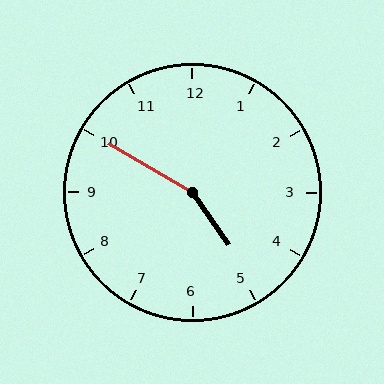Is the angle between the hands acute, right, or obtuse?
It is obtuse.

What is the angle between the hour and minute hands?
Approximately 155 degrees.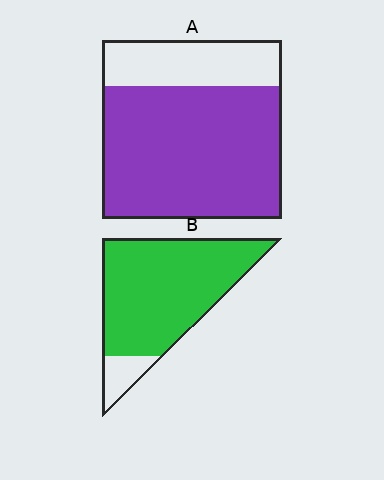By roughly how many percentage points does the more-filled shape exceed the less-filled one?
By roughly 15 percentage points (B over A).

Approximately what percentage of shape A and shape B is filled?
A is approximately 75% and B is approximately 90%.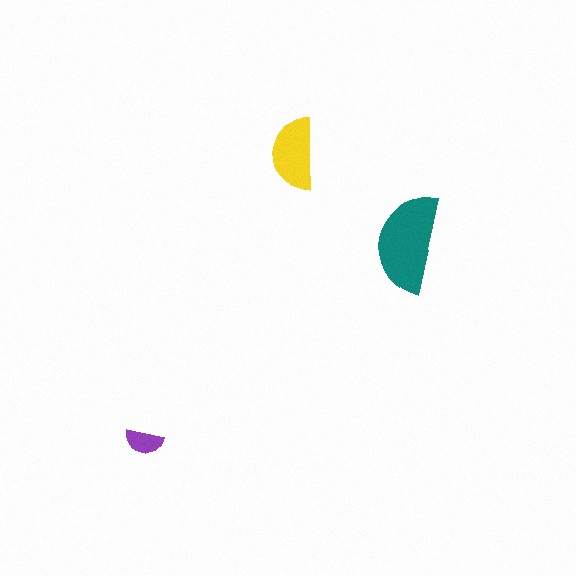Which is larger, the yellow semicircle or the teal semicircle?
The teal one.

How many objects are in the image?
There are 3 objects in the image.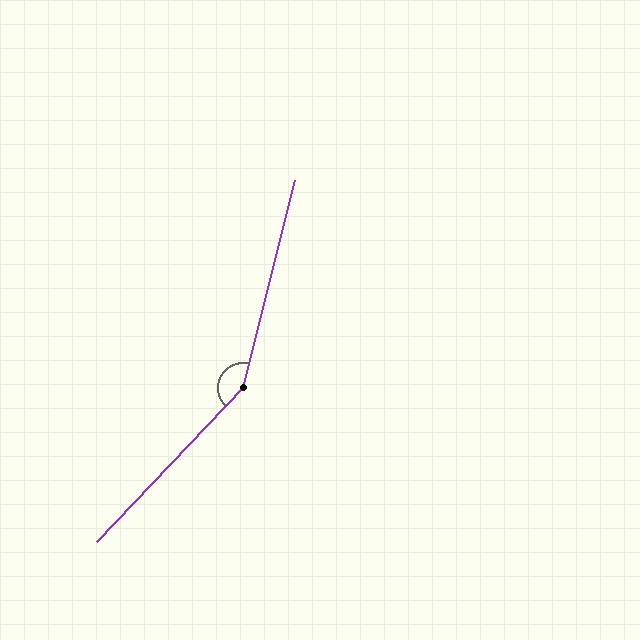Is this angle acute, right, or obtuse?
It is obtuse.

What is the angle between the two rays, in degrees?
Approximately 151 degrees.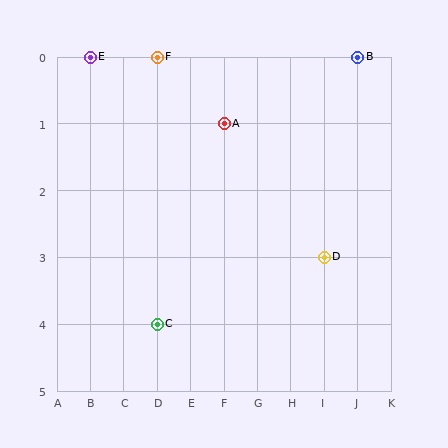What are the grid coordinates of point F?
Point F is at grid coordinates (D, 0).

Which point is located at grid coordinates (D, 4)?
Point C is at (D, 4).